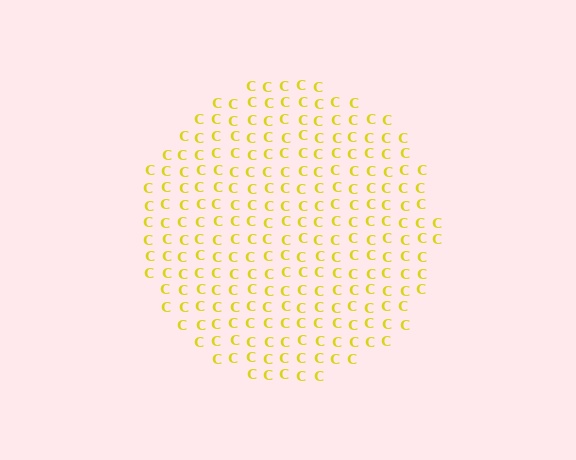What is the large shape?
The large shape is a circle.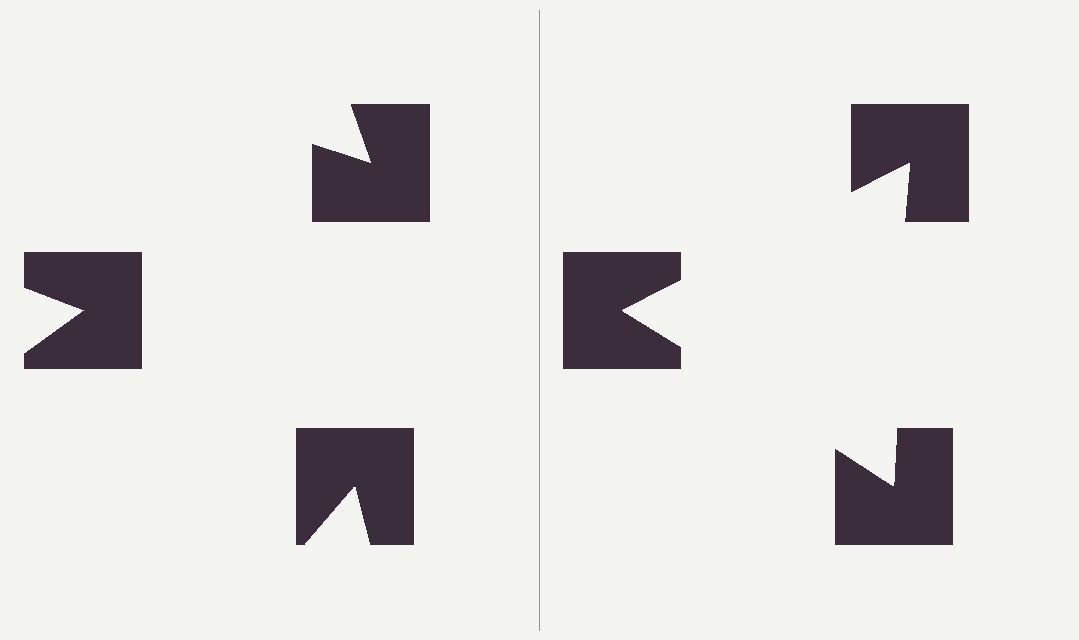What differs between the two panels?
The notched squares are positioned identically on both sides; only the wedge orientations differ. On the right they align to a triangle; on the left they are misaligned.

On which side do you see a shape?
An illusory triangle appears on the right side. On the left side the wedge cuts are rotated, so no coherent shape forms.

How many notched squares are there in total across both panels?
6 — 3 on each side.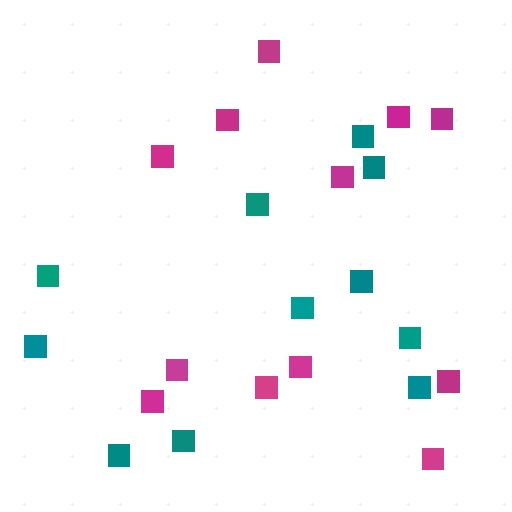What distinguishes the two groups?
There are 2 groups: one group of magenta squares (12) and one group of teal squares (11).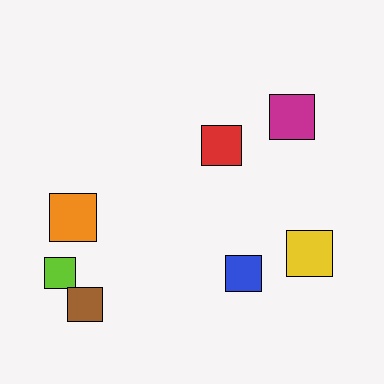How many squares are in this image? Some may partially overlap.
There are 7 squares.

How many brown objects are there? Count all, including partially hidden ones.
There is 1 brown object.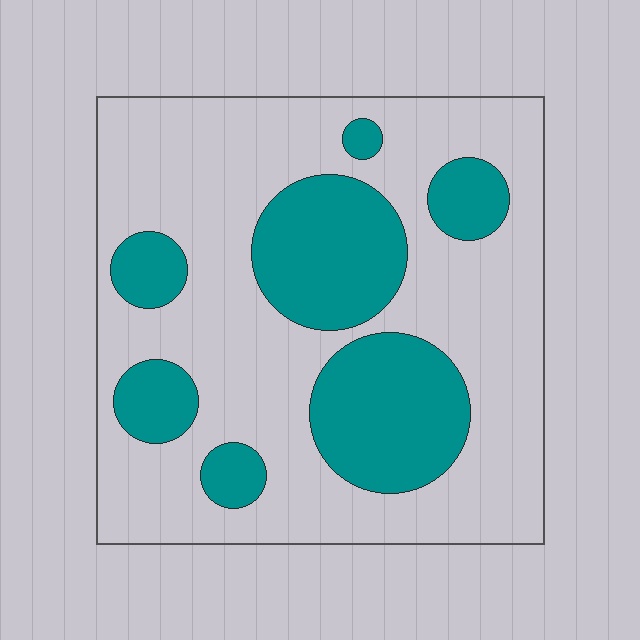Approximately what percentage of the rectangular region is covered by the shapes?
Approximately 30%.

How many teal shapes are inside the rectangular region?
7.